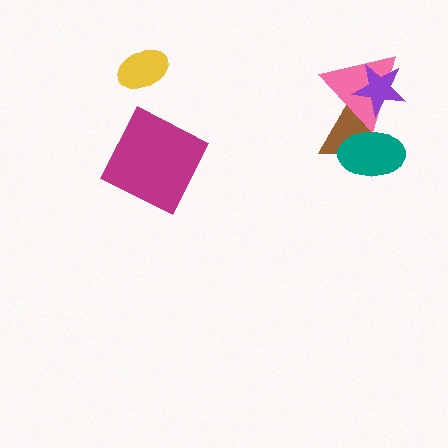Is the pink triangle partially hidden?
Yes, it is partially covered by another shape.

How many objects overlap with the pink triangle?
3 objects overlap with the pink triangle.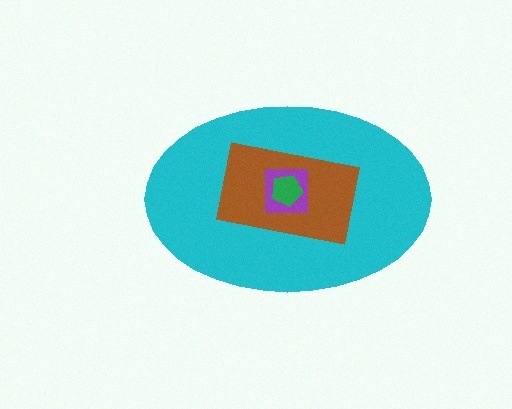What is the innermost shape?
The green pentagon.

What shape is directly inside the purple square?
The green pentagon.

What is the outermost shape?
The cyan ellipse.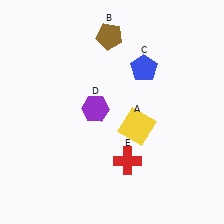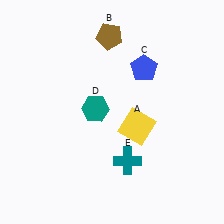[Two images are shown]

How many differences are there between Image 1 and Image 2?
There are 2 differences between the two images.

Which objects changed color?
D changed from purple to teal. E changed from red to teal.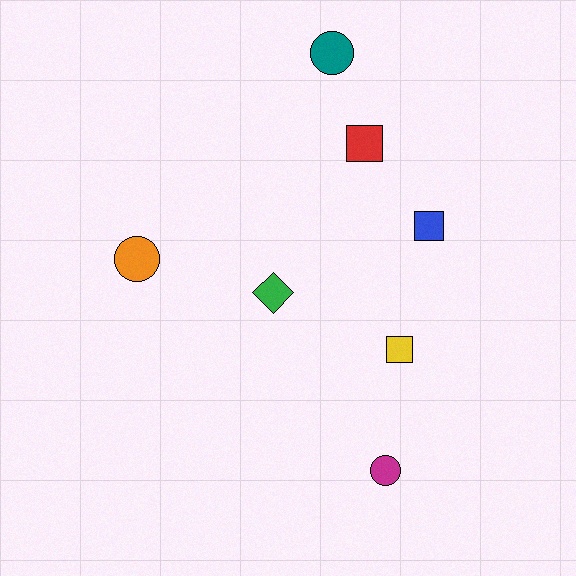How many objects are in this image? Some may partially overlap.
There are 7 objects.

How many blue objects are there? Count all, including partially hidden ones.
There is 1 blue object.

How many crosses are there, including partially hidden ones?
There are no crosses.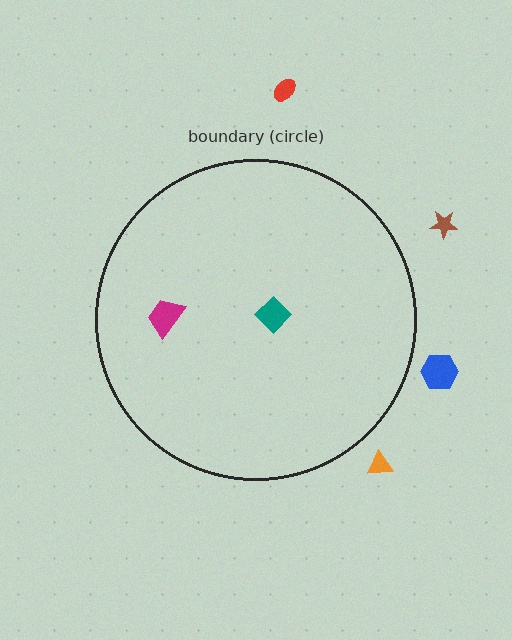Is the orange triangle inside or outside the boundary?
Outside.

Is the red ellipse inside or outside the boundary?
Outside.